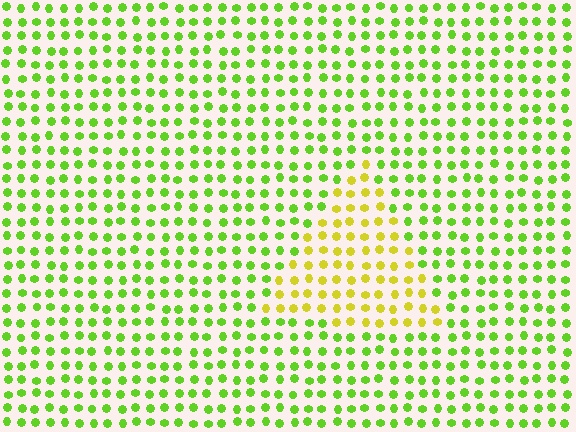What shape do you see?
I see a triangle.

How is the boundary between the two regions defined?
The boundary is defined purely by a slight shift in hue (about 40 degrees). Spacing, size, and orientation are identical on both sides.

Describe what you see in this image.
The image is filled with small lime elements in a uniform arrangement. A triangle-shaped region is visible where the elements are tinted to a slightly different hue, forming a subtle color boundary.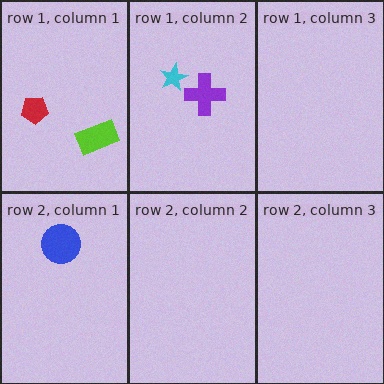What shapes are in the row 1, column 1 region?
The red pentagon, the lime rectangle.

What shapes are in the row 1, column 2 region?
The cyan star, the purple cross.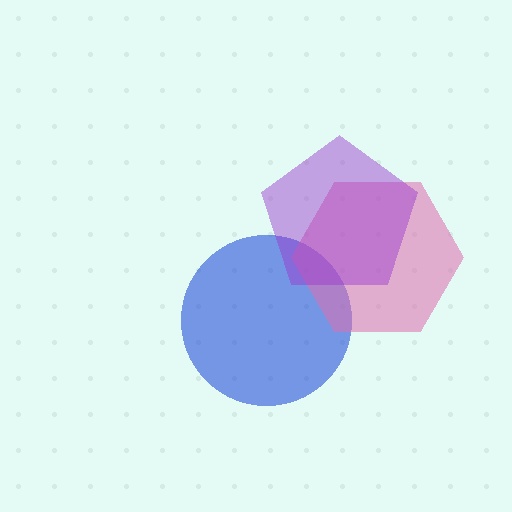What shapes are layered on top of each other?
The layered shapes are: a blue circle, a pink hexagon, a purple pentagon.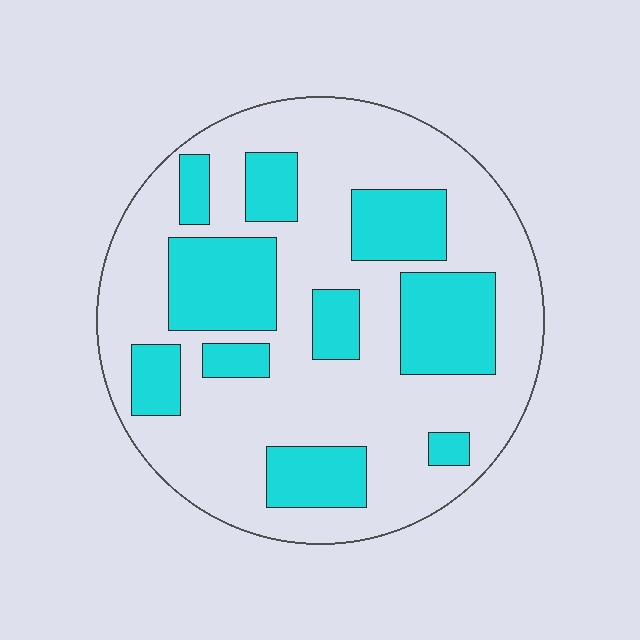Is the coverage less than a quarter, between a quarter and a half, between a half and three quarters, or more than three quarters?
Between a quarter and a half.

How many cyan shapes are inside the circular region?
10.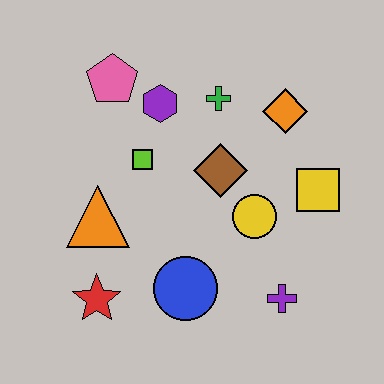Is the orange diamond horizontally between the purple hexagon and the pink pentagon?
No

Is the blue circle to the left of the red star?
No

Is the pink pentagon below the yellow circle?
No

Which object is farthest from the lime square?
The purple cross is farthest from the lime square.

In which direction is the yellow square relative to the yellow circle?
The yellow square is to the right of the yellow circle.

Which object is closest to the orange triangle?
The lime square is closest to the orange triangle.